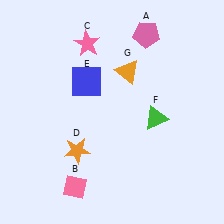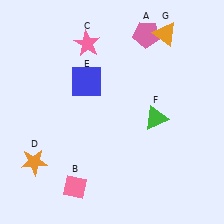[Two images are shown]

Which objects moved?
The objects that moved are: the orange star (D), the orange triangle (G).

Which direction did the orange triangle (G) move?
The orange triangle (G) moved right.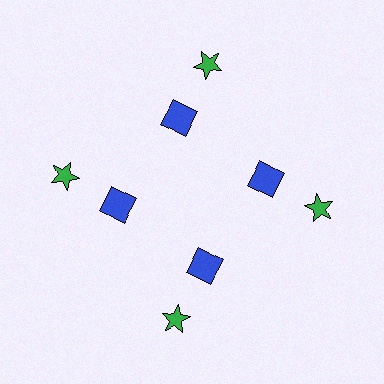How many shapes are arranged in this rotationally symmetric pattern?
There are 8 shapes, arranged in 4 groups of 2.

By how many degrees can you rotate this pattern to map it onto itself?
The pattern maps onto itself every 90 degrees of rotation.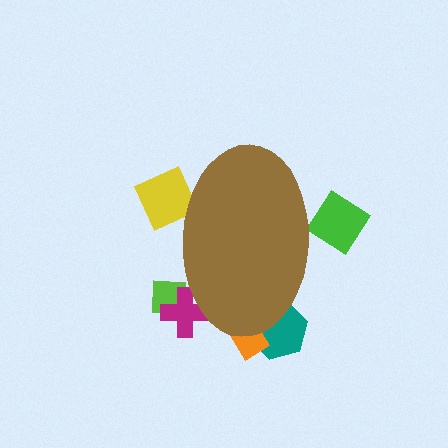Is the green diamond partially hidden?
Yes, the green diamond is partially hidden behind the brown ellipse.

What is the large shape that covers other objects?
A brown ellipse.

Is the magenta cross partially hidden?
Yes, the magenta cross is partially hidden behind the brown ellipse.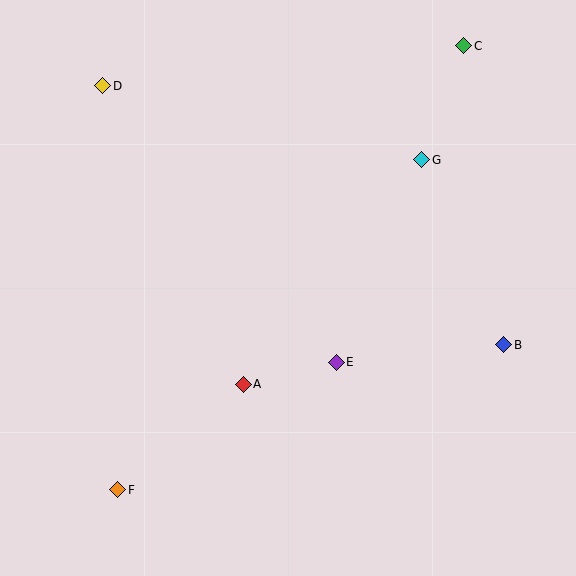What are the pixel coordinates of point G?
Point G is at (422, 160).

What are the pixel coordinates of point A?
Point A is at (243, 384).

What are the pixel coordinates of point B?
Point B is at (504, 345).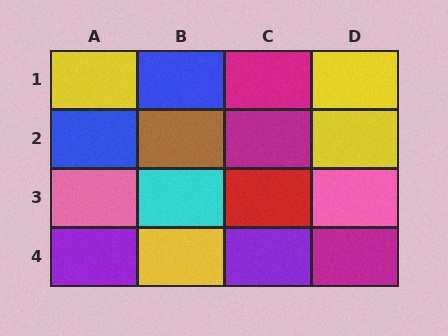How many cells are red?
1 cell is red.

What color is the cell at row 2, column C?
Magenta.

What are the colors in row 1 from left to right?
Yellow, blue, magenta, yellow.